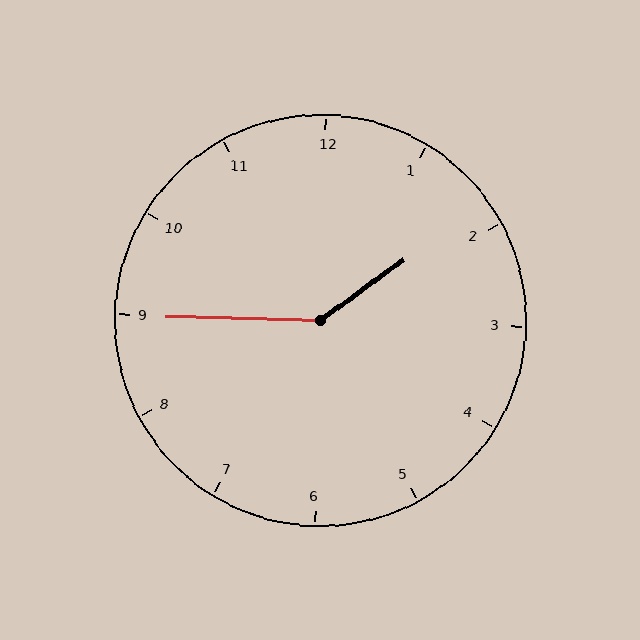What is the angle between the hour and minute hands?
Approximately 142 degrees.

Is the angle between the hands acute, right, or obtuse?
It is obtuse.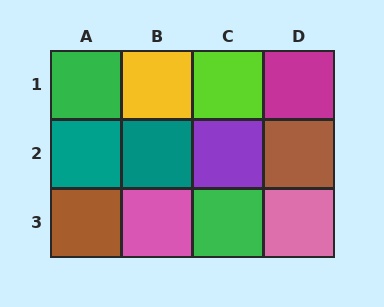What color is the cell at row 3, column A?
Brown.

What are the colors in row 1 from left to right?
Green, yellow, lime, magenta.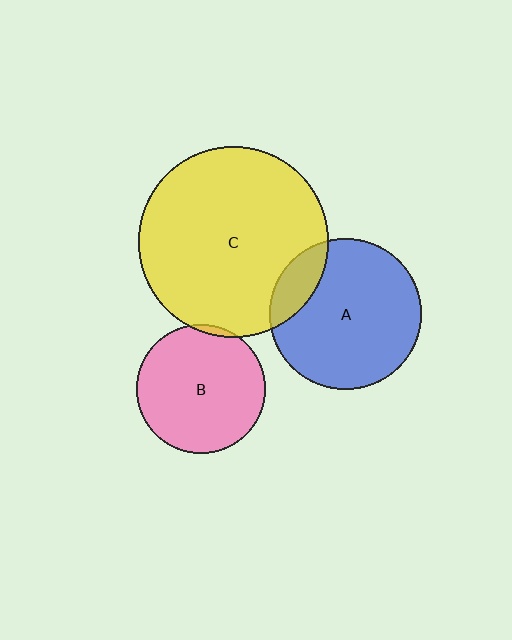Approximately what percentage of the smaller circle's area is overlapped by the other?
Approximately 15%.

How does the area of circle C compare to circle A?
Approximately 1.6 times.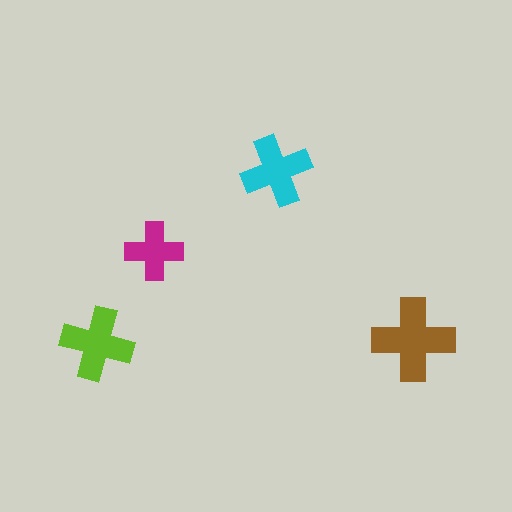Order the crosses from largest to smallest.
the brown one, the lime one, the cyan one, the magenta one.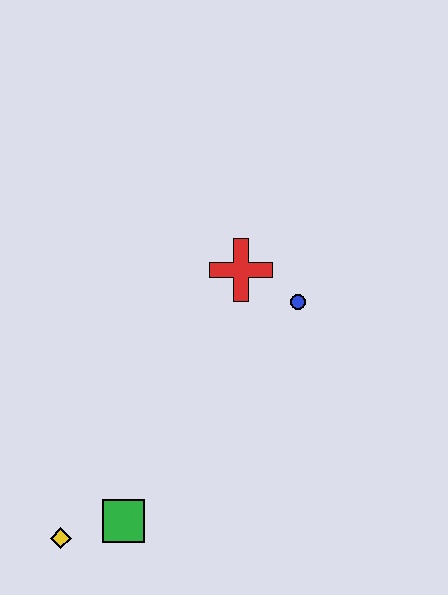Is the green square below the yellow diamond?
No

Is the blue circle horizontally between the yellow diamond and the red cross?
No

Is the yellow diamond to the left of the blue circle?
Yes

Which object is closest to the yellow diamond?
The green square is closest to the yellow diamond.